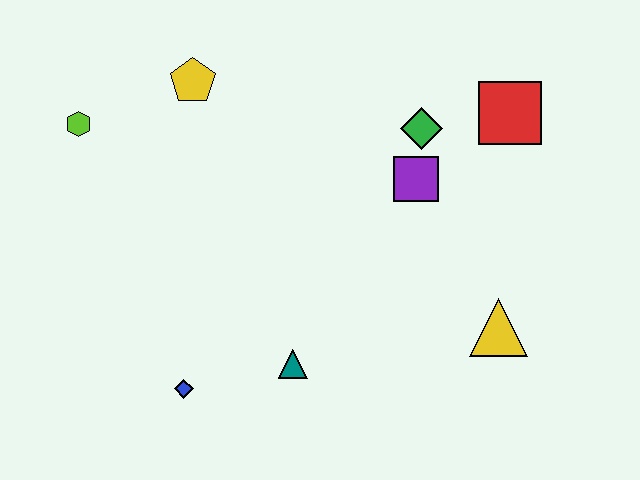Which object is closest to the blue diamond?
The teal triangle is closest to the blue diamond.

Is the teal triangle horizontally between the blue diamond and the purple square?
Yes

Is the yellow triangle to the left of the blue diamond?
No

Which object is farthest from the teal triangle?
The red square is farthest from the teal triangle.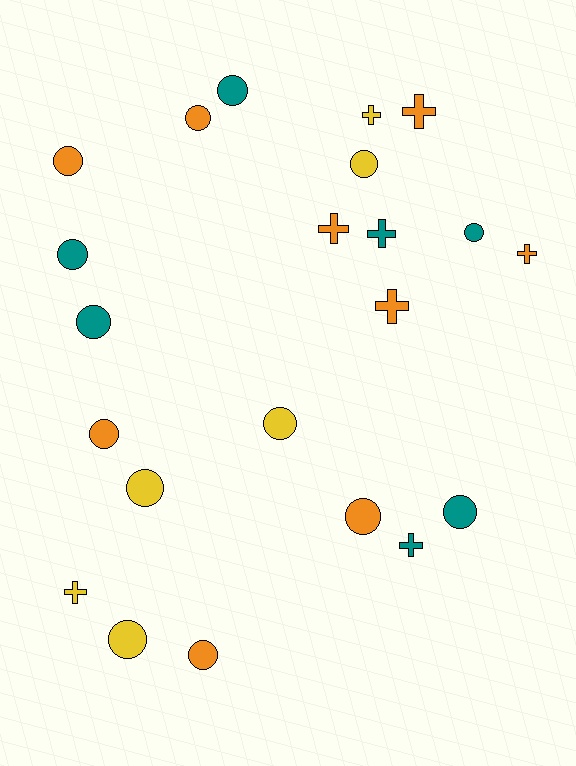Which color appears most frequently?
Orange, with 9 objects.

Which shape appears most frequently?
Circle, with 14 objects.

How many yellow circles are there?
There are 4 yellow circles.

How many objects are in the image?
There are 22 objects.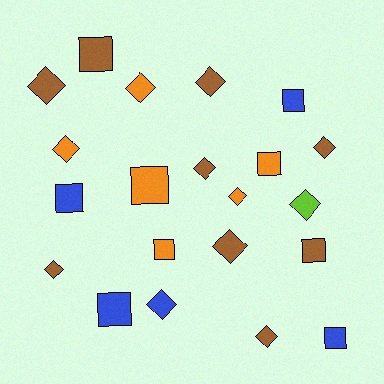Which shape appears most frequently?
Diamond, with 12 objects.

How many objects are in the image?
There are 21 objects.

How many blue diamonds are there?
There is 1 blue diamond.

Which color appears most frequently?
Brown, with 9 objects.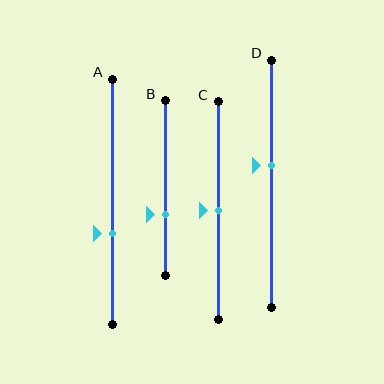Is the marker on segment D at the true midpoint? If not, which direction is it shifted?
No, the marker on segment D is shifted upward by about 7% of the segment length.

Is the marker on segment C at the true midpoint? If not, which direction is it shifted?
Yes, the marker on segment C is at the true midpoint.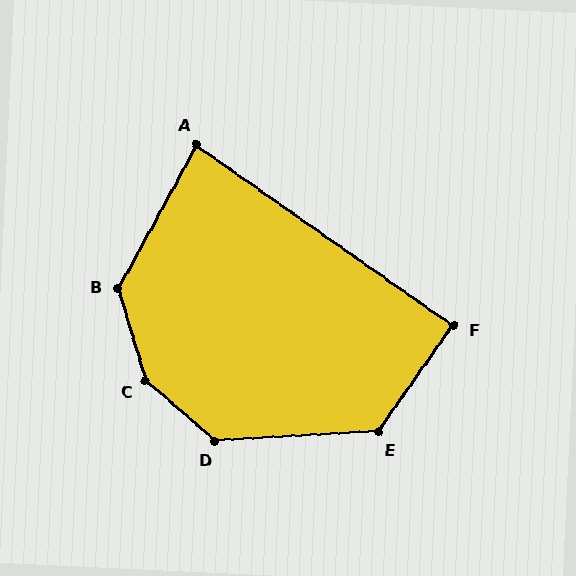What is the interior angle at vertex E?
Approximately 129 degrees (obtuse).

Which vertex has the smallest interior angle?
A, at approximately 84 degrees.